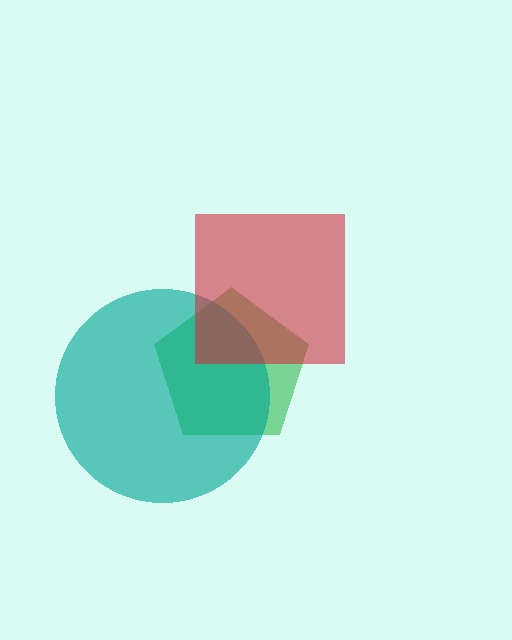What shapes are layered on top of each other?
The layered shapes are: a green pentagon, a teal circle, a red square.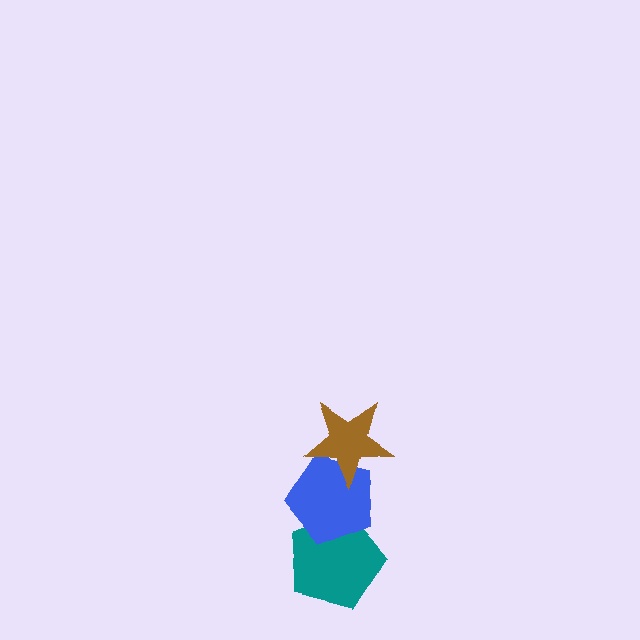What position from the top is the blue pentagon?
The blue pentagon is 2nd from the top.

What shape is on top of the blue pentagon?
The brown star is on top of the blue pentagon.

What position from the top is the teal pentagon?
The teal pentagon is 3rd from the top.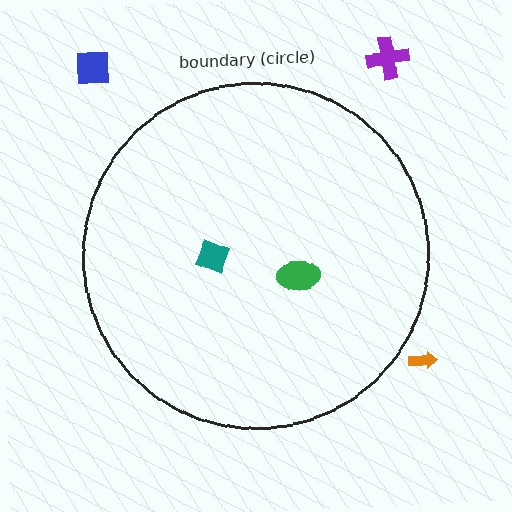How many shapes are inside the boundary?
2 inside, 3 outside.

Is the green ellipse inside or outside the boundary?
Inside.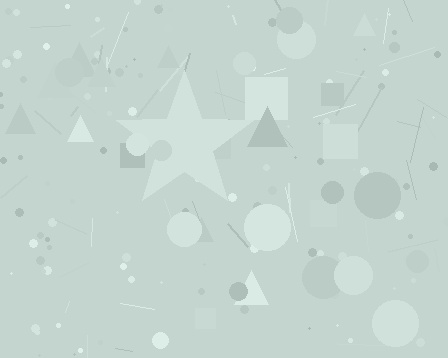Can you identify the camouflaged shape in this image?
The camouflaged shape is a star.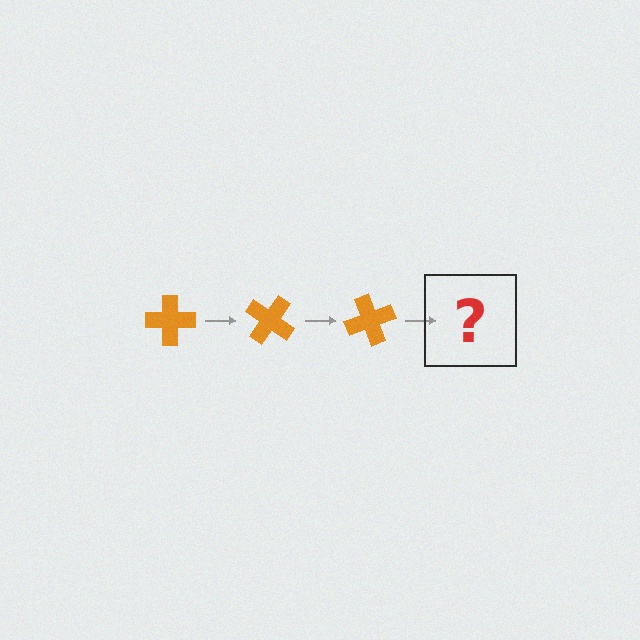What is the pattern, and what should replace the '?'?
The pattern is that the cross rotates 35 degrees each step. The '?' should be an orange cross rotated 105 degrees.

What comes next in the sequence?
The next element should be an orange cross rotated 105 degrees.